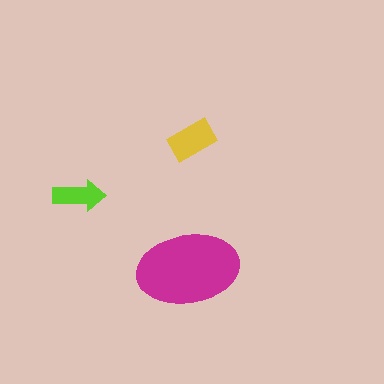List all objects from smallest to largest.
The lime arrow, the yellow rectangle, the magenta ellipse.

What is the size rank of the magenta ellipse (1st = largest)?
1st.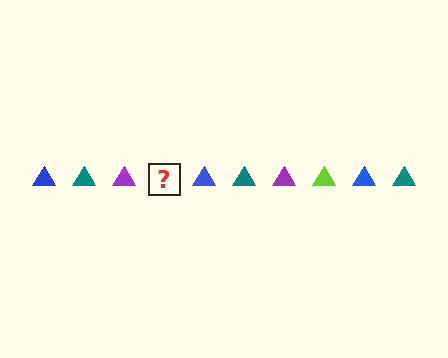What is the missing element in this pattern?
The missing element is a lime triangle.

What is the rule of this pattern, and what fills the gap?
The rule is that the pattern cycles through blue, teal, purple, lime triangles. The gap should be filled with a lime triangle.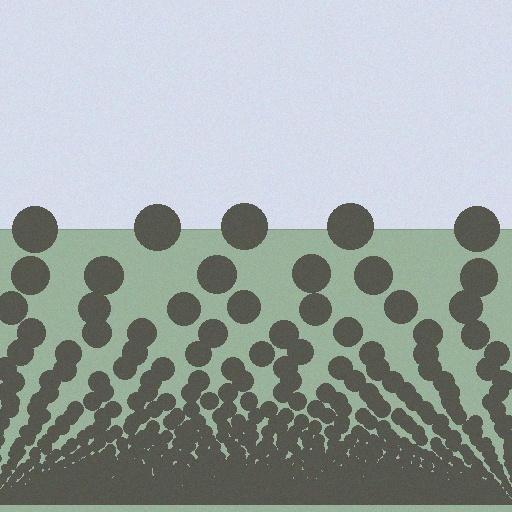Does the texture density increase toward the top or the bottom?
Density increases toward the bottom.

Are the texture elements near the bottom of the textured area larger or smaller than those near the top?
Smaller. The gradient is inverted — elements near the bottom are smaller and denser.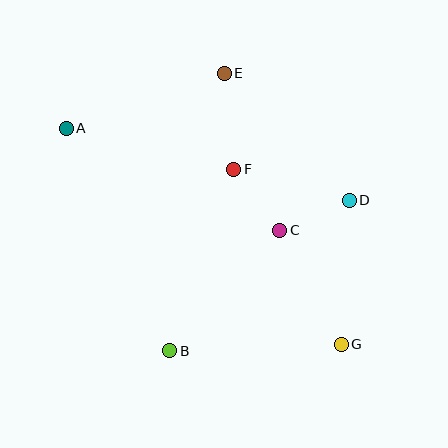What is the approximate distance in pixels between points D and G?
The distance between D and G is approximately 144 pixels.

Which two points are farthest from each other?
Points A and G are farthest from each other.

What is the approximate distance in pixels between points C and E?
The distance between C and E is approximately 166 pixels.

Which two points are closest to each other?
Points C and D are closest to each other.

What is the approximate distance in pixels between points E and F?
The distance between E and F is approximately 96 pixels.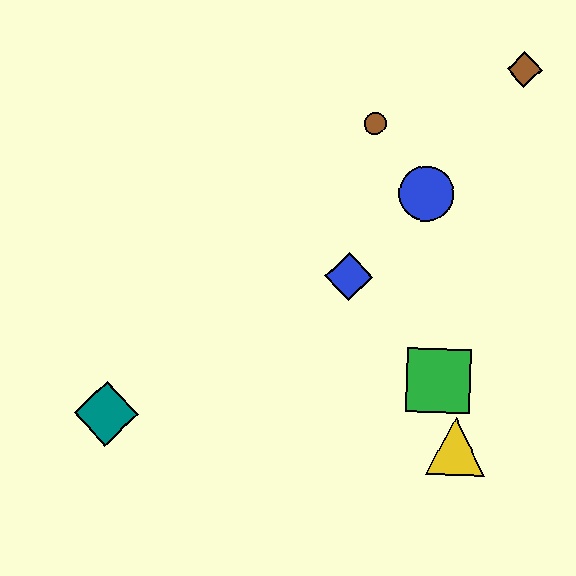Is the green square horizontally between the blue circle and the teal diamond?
No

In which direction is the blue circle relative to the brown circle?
The blue circle is below the brown circle.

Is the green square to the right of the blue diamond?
Yes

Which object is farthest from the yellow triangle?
The brown diamond is farthest from the yellow triangle.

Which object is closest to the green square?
The yellow triangle is closest to the green square.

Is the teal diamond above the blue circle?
No